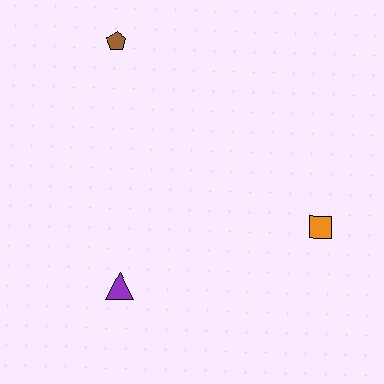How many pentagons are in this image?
There is 1 pentagon.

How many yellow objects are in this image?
There are no yellow objects.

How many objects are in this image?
There are 3 objects.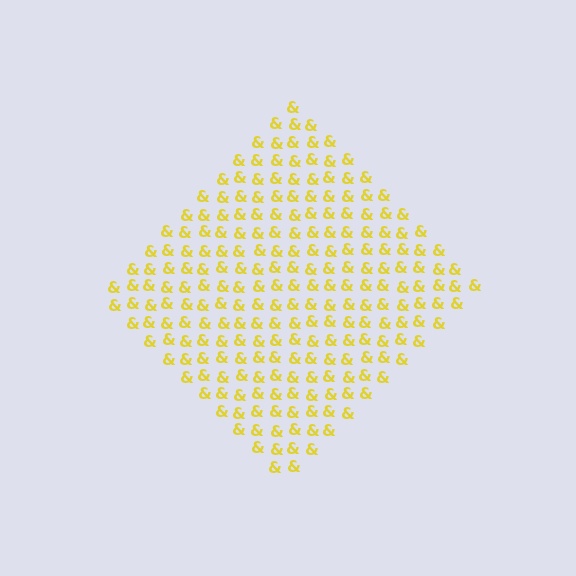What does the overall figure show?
The overall figure shows a diamond.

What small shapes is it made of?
It is made of small ampersands.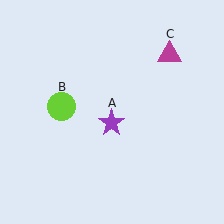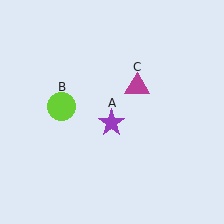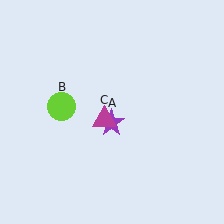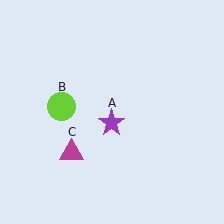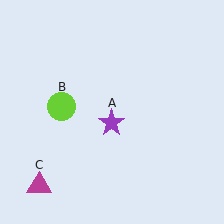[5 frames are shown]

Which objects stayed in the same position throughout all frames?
Purple star (object A) and lime circle (object B) remained stationary.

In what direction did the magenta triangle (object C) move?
The magenta triangle (object C) moved down and to the left.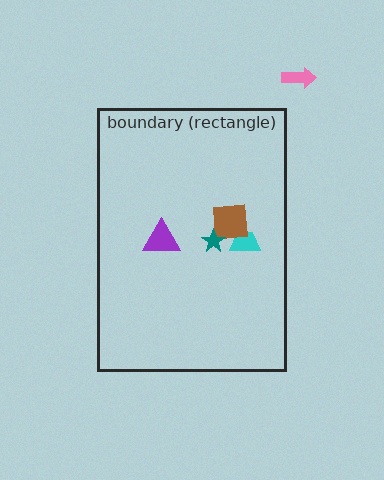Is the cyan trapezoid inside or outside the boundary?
Inside.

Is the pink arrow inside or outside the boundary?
Outside.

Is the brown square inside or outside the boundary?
Inside.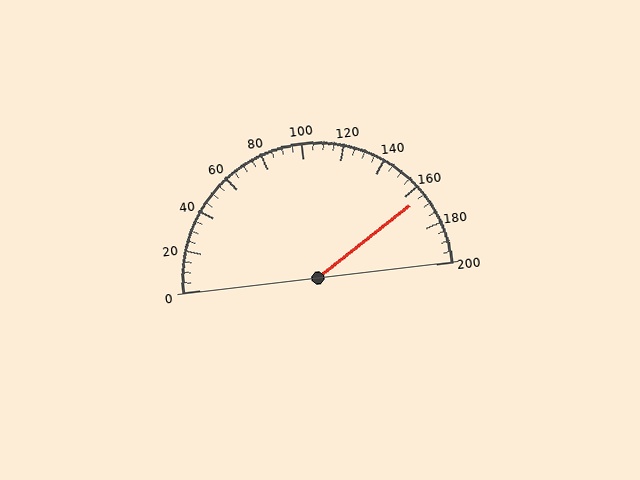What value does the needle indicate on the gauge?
The needle indicates approximately 165.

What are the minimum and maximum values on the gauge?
The gauge ranges from 0 to 200.